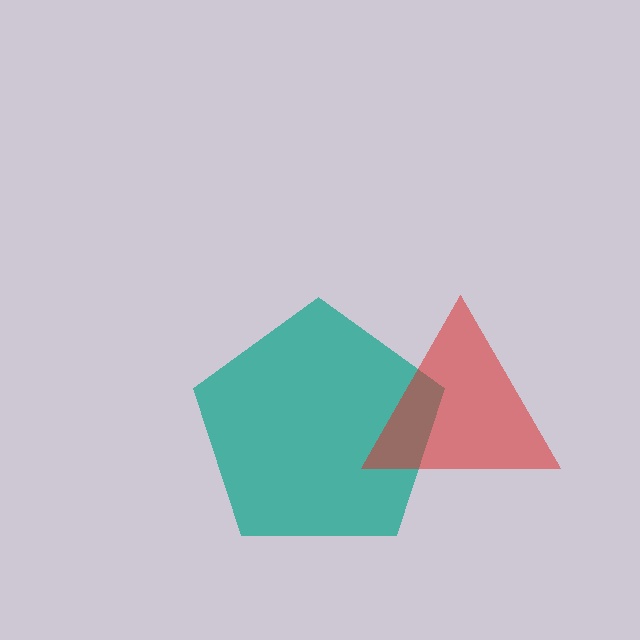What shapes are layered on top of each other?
The layered shapes are: a teal pentagon, a red triangle.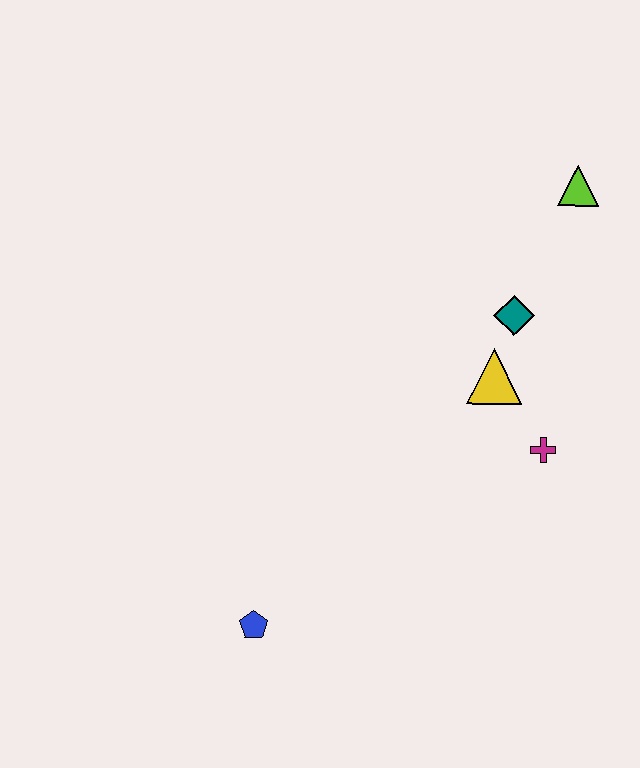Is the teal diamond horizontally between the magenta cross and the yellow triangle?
Yes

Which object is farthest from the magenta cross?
The blue pentagon is farthest from the magenta cross.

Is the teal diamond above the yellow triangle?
Yes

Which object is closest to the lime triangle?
The teal diamond is closest to the lime triangle.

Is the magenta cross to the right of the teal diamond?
Yes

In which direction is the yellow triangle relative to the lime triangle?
The yellow triangle is below the lime triangle.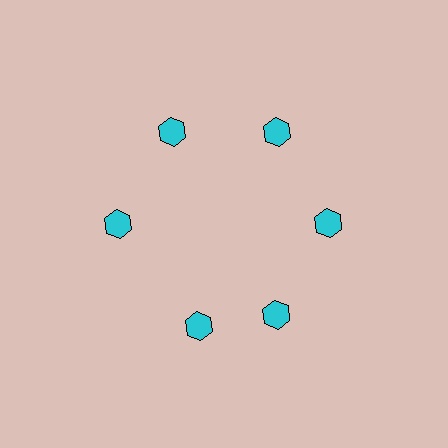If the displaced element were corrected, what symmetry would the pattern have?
It would have 6-fold rotational symmetry — the pattern would map onto itself every 60 degrees.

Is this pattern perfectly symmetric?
No. The 6 cyan hexagons are arranged in a ring, but one element near the 7 o'clock position is rotated out of alignment along the ring, breaking the 6-fold rotational symmetry.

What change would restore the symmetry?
The symmetry would be restored by rotating it back into even spacing with its neighbors so that all 6 hexagons sit at equal angles and equal distance from the center.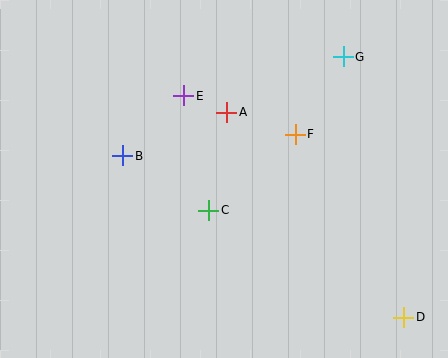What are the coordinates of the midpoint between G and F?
The midpoint between G and F is at (319, 96).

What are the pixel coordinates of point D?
Point D is at (404, 317).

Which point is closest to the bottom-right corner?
Point D is closest to the bottom-right corner.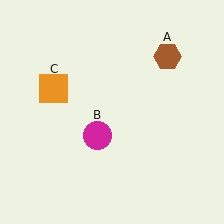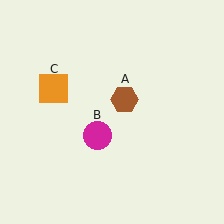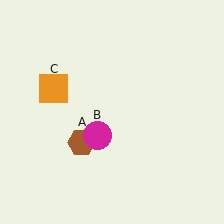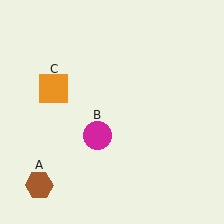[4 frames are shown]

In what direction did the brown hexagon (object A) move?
The brown hexagon (object A) moved down and to the left.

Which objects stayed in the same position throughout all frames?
Magenta circle (object B) and orange square (object C) remained stationary.